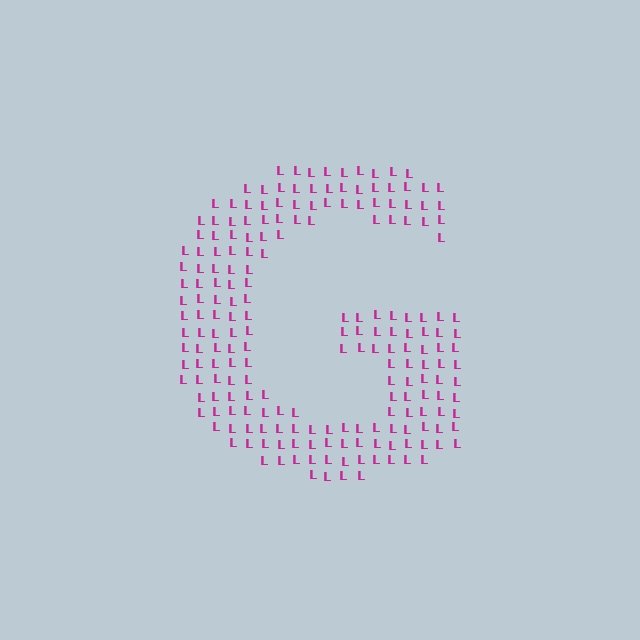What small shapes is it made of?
It is made of small letter L's.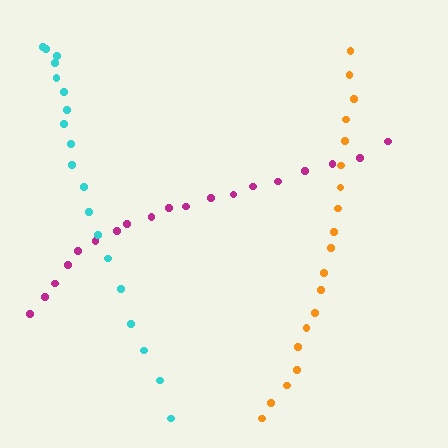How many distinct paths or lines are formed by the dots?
There are 3 distinct paths.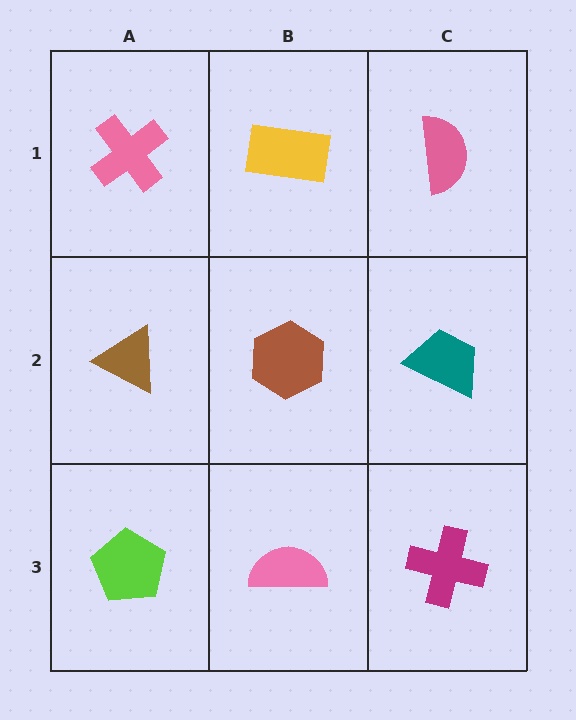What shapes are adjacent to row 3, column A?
A brown triangle (row 2, column A), a pink semicircle (row 3, column B).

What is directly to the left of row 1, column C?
A yellow rectangle.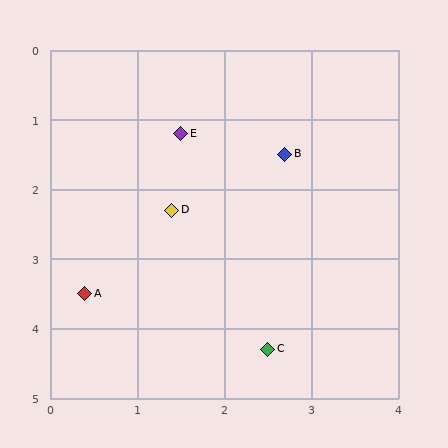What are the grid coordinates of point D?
Point D is at approximately (1.4, 2.3).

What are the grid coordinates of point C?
Point C is at approximately (2.5, 4.3).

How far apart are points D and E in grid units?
Points D and E are about 1.1 grid units apart.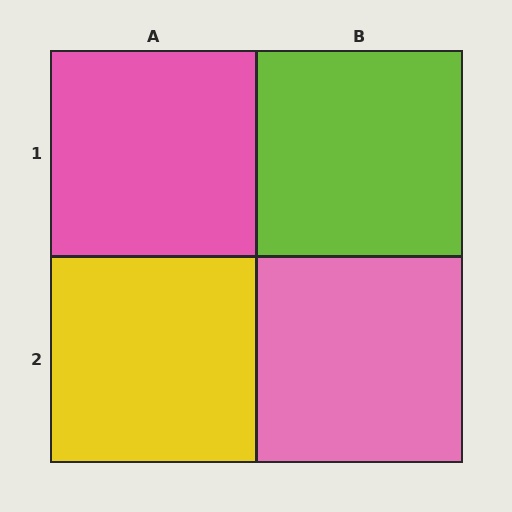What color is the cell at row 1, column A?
Pink.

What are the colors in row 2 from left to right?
Yellow, pink.